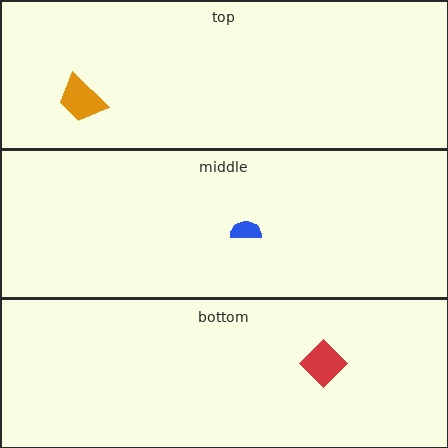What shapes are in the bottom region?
The red diamond.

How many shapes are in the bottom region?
1.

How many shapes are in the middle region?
1.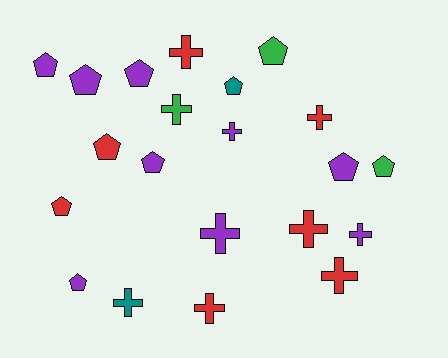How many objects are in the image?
There are 21 objects.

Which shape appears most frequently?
Pentagon, with 11 objects.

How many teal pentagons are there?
There is 1 teal pentagon.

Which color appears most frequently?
Purple, with 9 objects.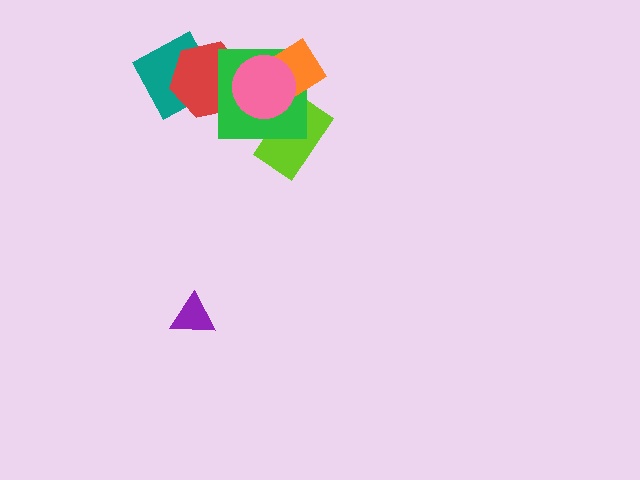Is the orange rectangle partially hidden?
Yes, it is partially covered by another shape.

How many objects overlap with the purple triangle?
0 objects overlap with the purple triangle.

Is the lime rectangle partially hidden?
Yes, it is partially covered by another shape.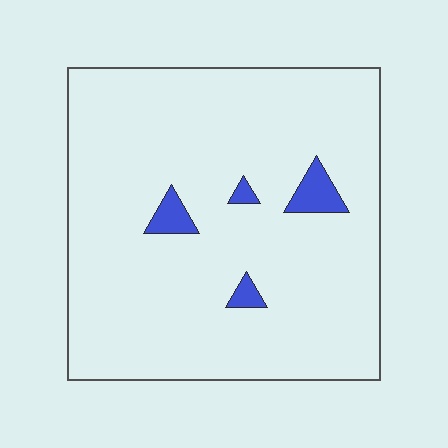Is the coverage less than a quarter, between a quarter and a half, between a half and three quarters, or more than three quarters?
Less than a quarter.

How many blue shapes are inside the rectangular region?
4.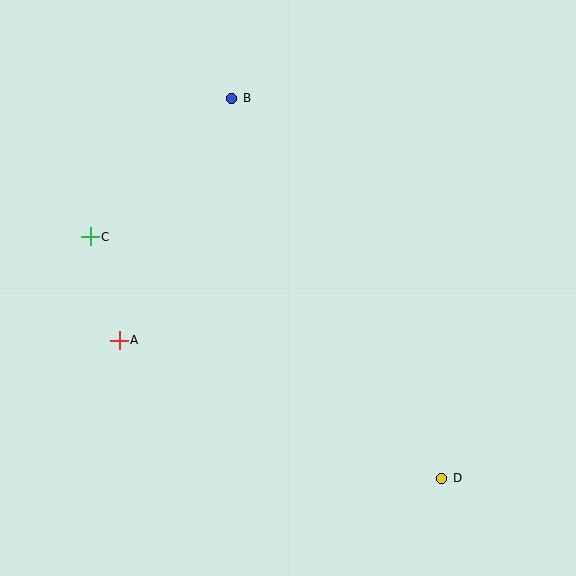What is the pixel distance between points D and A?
The distance between D and A is 351 pixels.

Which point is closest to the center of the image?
Point A at (119, 340) is closest to the center.